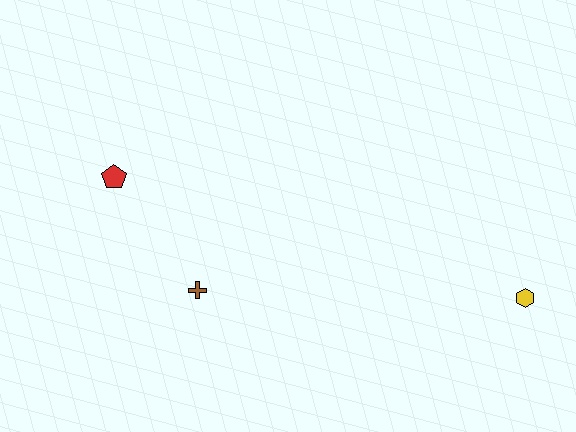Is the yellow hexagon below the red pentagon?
Yes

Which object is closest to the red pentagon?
The brown cross is closest to the red pentagon.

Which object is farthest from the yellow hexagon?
The red pentagon is farthest from the yellow hexagon.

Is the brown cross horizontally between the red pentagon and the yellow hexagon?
Yes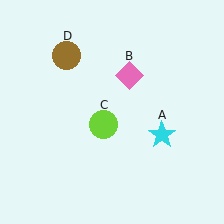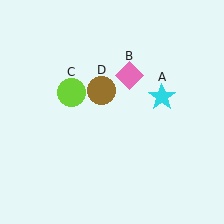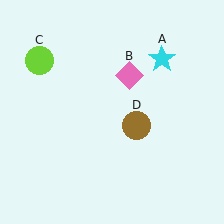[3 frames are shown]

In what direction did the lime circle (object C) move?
The lime circle (object C) moved up and to the left.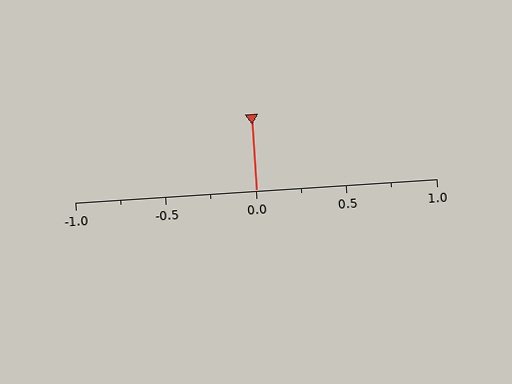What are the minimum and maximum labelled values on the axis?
The axis runs from -1.0 to 1.0.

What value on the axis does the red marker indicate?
The marker indicates approximately 0.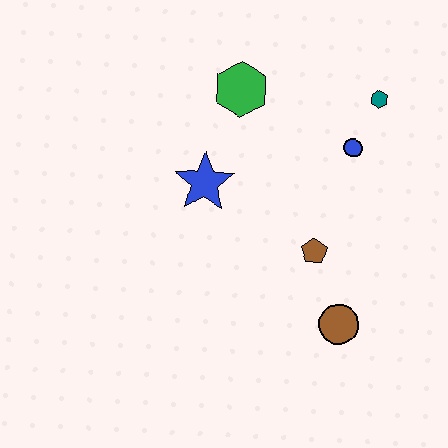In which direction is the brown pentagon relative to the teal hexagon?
The brown pentagon is below the teal hexagon.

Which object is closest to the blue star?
The green hexagon is closest to the blue star.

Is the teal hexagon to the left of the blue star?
No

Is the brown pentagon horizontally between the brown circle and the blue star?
Yes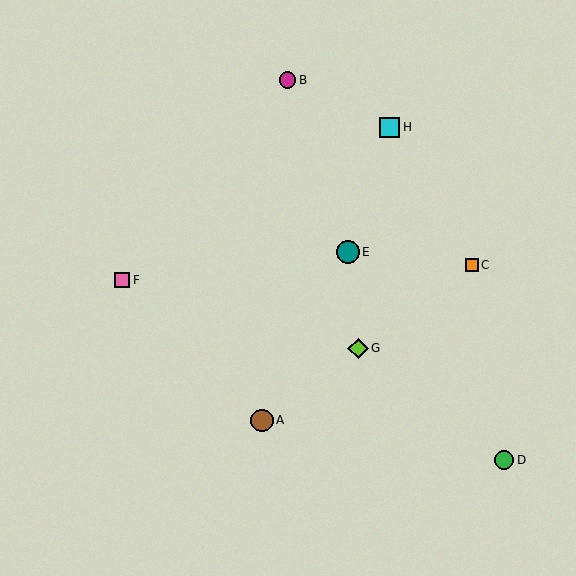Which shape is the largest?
The teal circle (labeled E) is the largest.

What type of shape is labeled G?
Shape G is a lime diamond.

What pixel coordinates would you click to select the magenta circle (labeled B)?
Click at (288, 80) to select the magenta circle B.